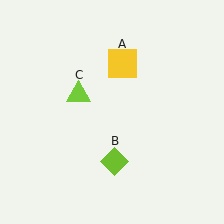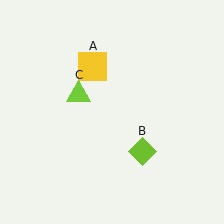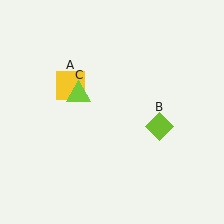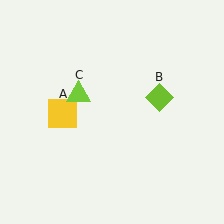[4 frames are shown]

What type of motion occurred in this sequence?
The yellow square (object A), lime diamond (object B) rotated counterclockwise around the center of the scene.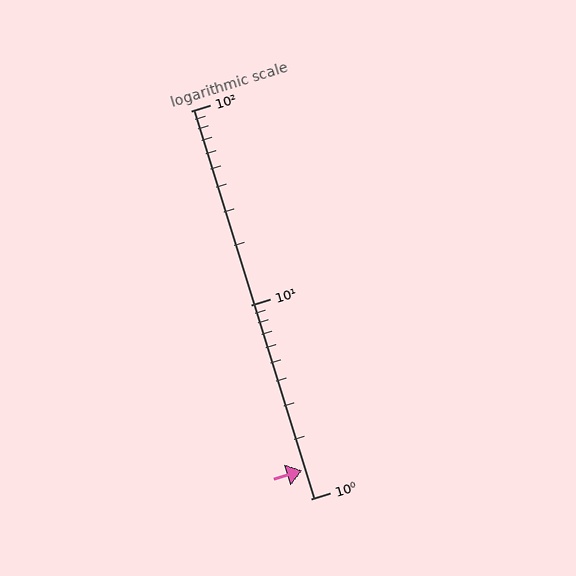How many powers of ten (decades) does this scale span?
The scale spans 2 decades, from 1 to 100.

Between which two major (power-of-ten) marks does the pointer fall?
The pointer is between 1 and 10.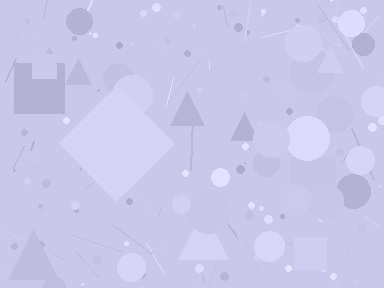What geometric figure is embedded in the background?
A diamond is embedded in the background.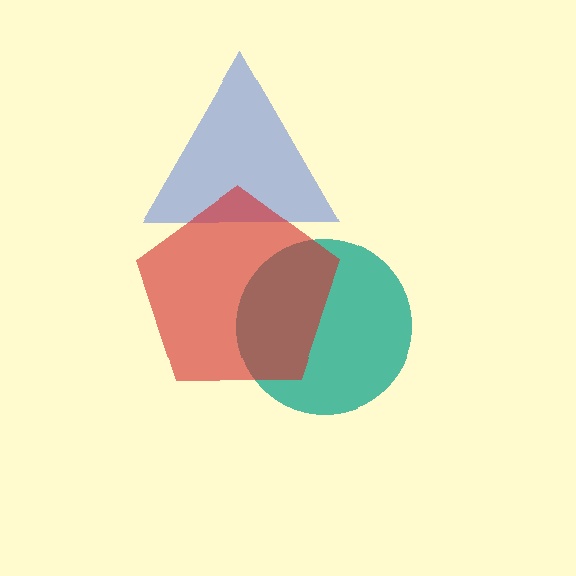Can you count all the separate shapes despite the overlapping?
Yes, there are 3 separate shapes.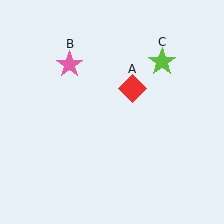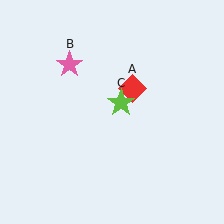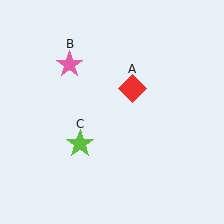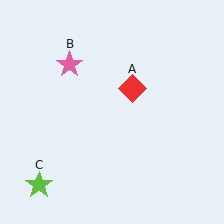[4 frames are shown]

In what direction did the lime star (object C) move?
The lime star (object C) moved down and to the left.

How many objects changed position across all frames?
1 object changed position: lime star (object C).